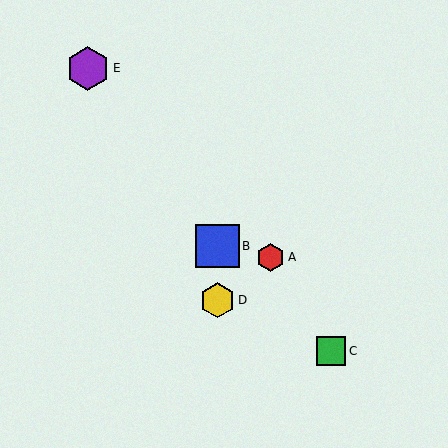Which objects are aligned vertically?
Objects B, D are aligned vertically.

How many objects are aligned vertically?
2 objects (B, D) are aligned vertically.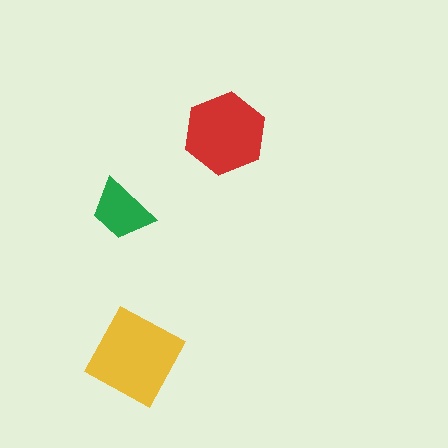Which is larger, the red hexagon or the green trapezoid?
The red hexagon.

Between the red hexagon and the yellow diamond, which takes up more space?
The yellow diamond.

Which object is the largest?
The yellow diamond.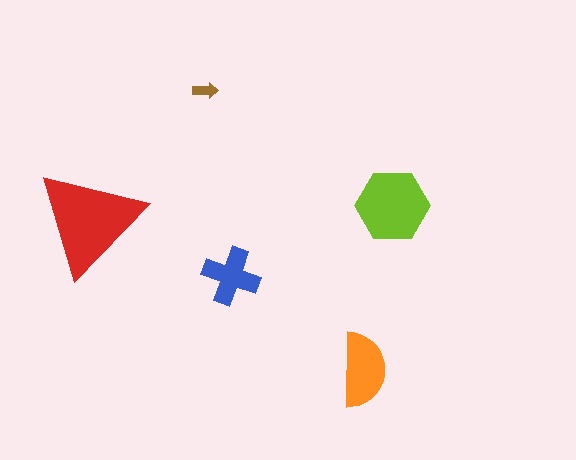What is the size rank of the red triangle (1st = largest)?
1st.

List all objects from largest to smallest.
The red triangle, the lime hexagon, the orange semicircle, the blue cross, the brown arrow.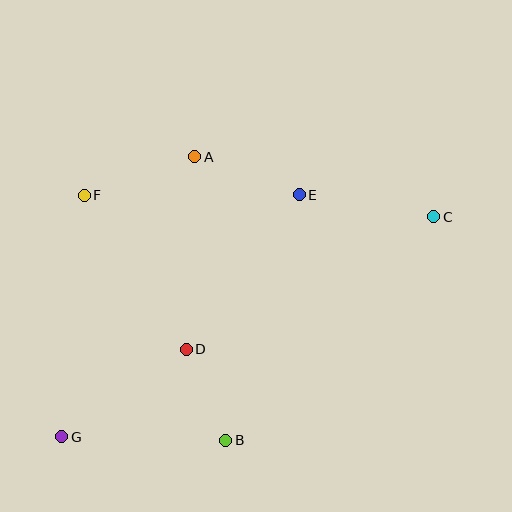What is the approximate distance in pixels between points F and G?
The distance between F and G is approximately 243 pixels.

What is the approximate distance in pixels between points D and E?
The distance between D and E is approximately 191 pixels.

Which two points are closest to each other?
Points B and D are closest to each other.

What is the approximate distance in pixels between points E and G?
The distance between E and G is approximately 339 pixels.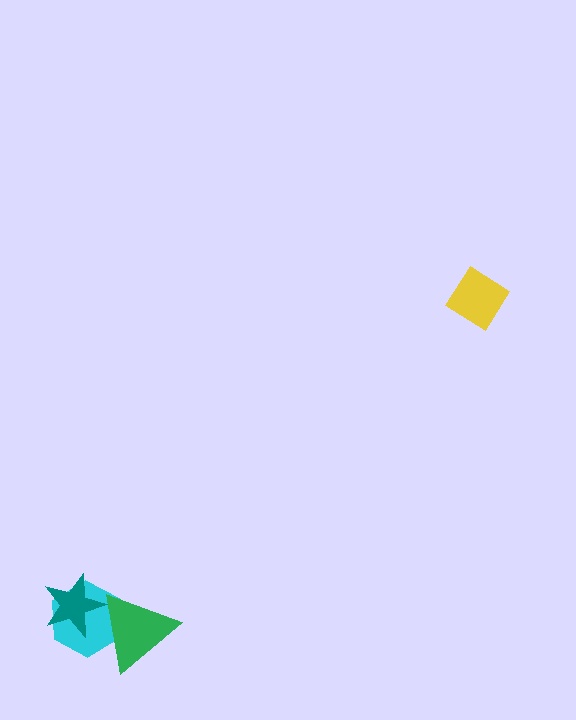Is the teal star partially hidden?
No, no other shape covers it.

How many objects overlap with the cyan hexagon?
2 objects overlap with the cyan hexagon.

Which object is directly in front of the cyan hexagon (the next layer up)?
The green triangle is directly in front of the cyan hexagon.